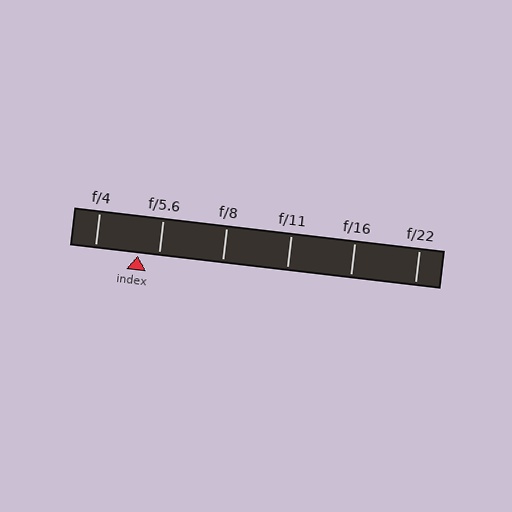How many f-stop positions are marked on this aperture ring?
There are 6 f-stop positions marked.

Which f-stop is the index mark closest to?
The index mark is closest to f/5.6.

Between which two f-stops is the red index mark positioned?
The index mark is between f/4 and f/5.6.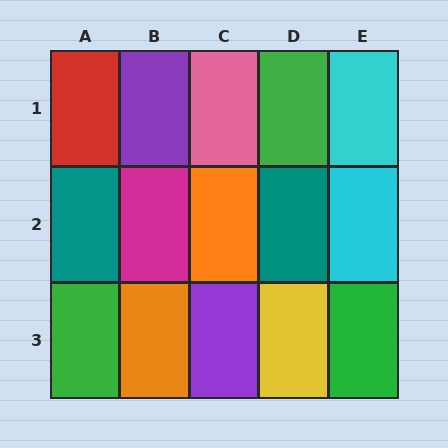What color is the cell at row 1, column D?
Green.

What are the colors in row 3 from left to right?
Green, orange, purple, yellow, green.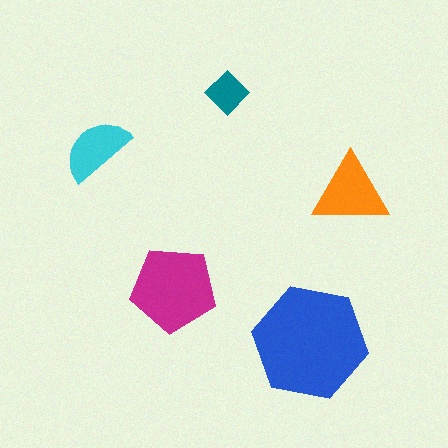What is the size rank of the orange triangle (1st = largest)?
3rd.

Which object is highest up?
The teal diamond is topmost.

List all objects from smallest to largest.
The teal diamond, the cyan semicircle, the orange triangle, the magenta pentagon, the blue hexagon.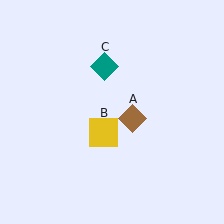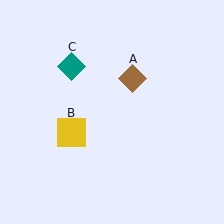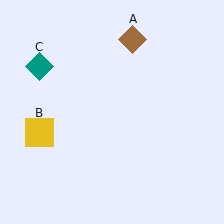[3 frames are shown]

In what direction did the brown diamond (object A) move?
The brown diamond (object A) moved up.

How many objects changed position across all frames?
3 objects changed position: brown diamond (object A), yellow square (object B), teal diamond (object C).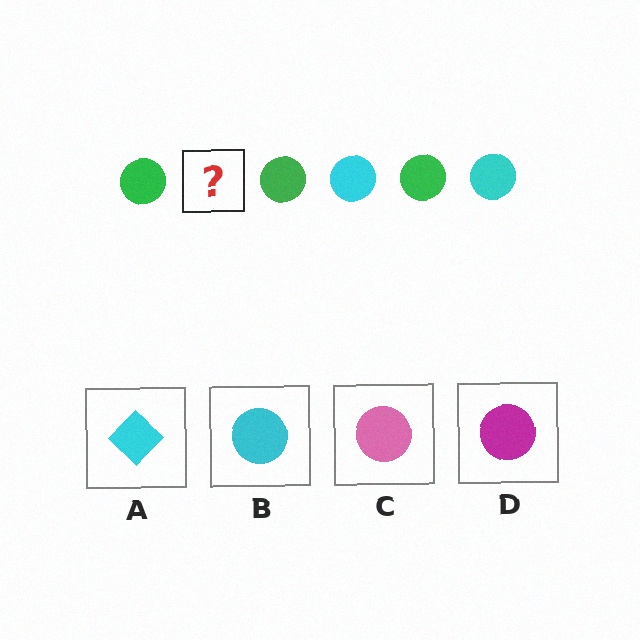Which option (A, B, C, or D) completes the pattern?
B.